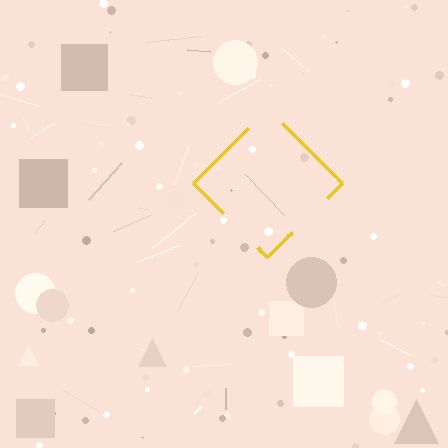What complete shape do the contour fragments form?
The contour fragments form a diamond.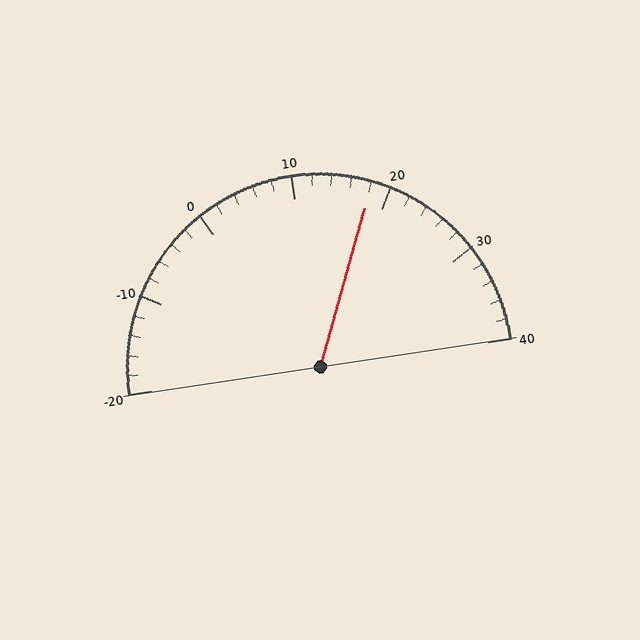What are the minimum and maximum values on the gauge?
The gauge ranges from -20 to 40.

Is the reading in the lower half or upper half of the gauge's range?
The reading is in the upper half of the range (-20 to 40).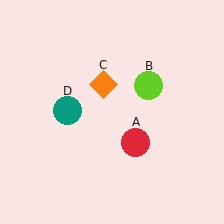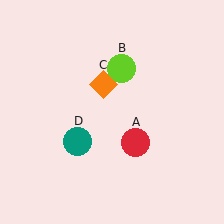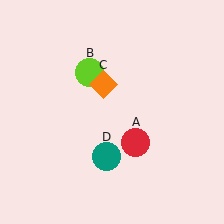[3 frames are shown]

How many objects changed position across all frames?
2 objects changed position: lime circle (object B), teal circle (object D).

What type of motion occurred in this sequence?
The lime circle (object B), teal circle (object D) rotated counterclockwise around the center of the scene.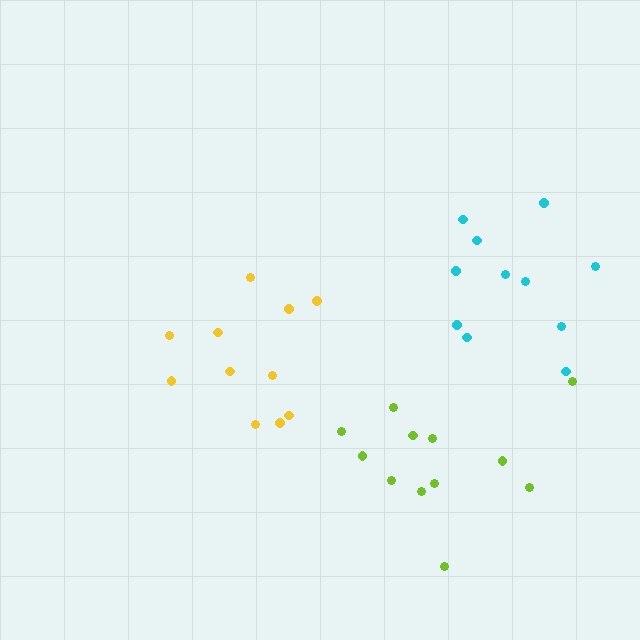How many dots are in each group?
Group 1: 12 dots, Group 2: 11 dots, Group 3: 11 dots (34 total).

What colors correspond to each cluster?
The clusters are colored: lime, cyan, yellow.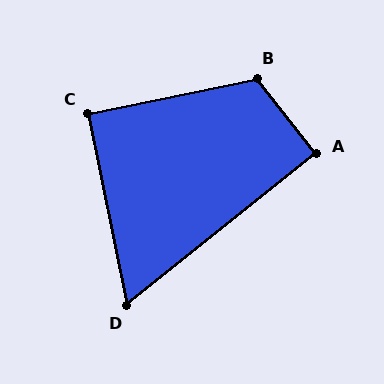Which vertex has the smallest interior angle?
D, at approximately 63 degrees.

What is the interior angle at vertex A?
Approximately 90 degrees (approximately right).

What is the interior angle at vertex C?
Approximately 90 degrees (approximately right).